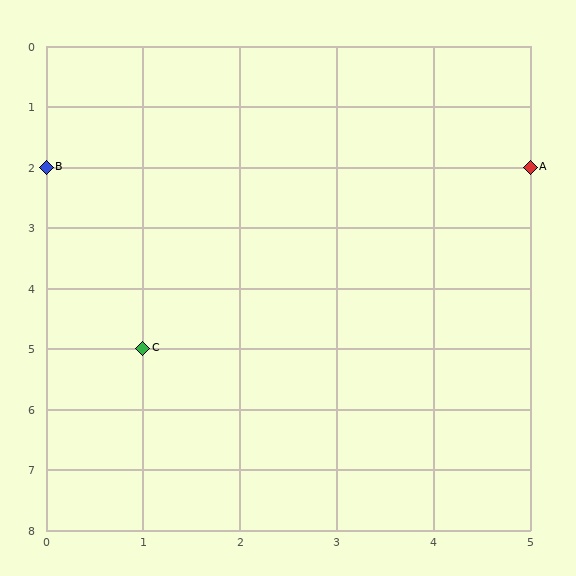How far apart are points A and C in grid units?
Points A and C are 4 columns and 3 rows apart (about 5.0 grid units diagonally).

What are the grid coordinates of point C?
Point C is at grid coordinates (1, 5).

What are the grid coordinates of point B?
Point B is at grid coordinates (0, 2).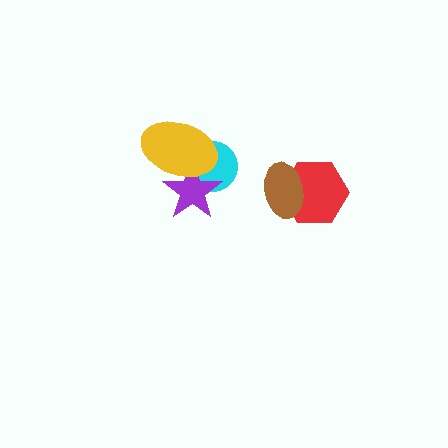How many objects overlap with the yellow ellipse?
2 objects overlap with the yellow ellipse.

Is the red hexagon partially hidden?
Yes, it is partially covered by another shape.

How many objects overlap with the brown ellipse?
1 object overlaps with the brown ellipse.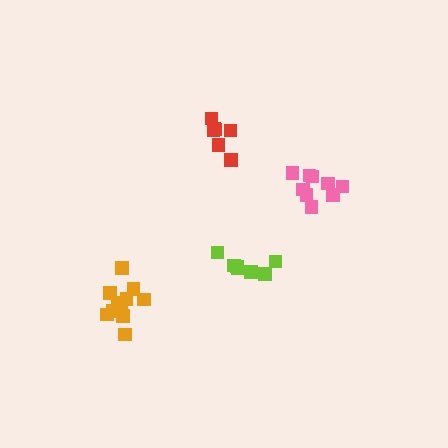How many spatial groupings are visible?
There are 4 spatial groupings.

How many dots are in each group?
Group 1: 7 dots, Group 2: 7 dots, Group 3: 9 dots, Group 4: 12 dots (35 total).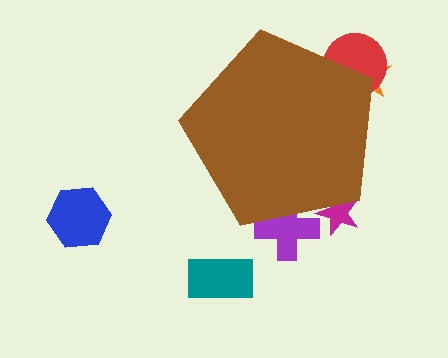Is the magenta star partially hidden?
Yes, the magenta star is partially hidden behind the brown pentagon.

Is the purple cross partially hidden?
Yes, the purple cross is partially hidden behind the brown pentagon.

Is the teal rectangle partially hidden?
No, the teal rectangle is fully visible.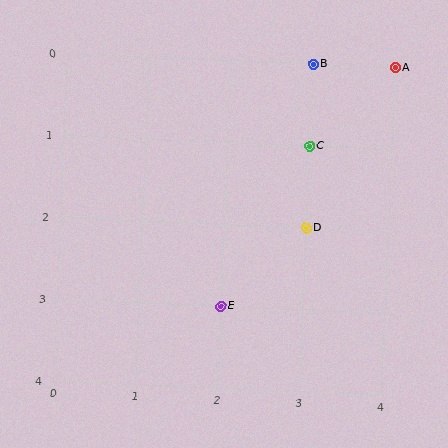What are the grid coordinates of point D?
Point D is at grid coordinates (3, 2).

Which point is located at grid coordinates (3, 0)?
Point B is at (3, 0).